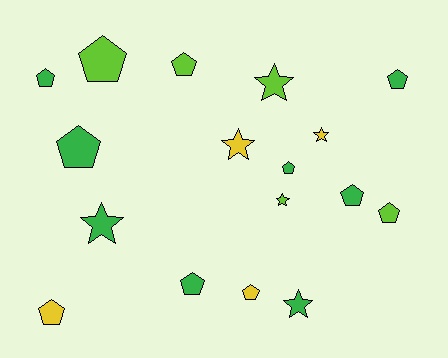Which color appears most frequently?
Green, with 8 objects.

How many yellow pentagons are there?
There are 2 yellow pentagons.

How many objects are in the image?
There are 17 objects.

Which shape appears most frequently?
Pentagon, with 11 objects.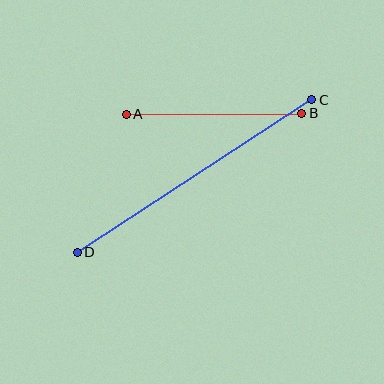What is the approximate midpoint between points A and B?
The midpoint is at approximately (214, 114) pixels.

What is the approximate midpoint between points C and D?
The midpoint is at approximately (195, 176) pixels.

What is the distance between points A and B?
The distance is approximately 175 pixels.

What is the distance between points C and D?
The distance is approximately 280 pixels.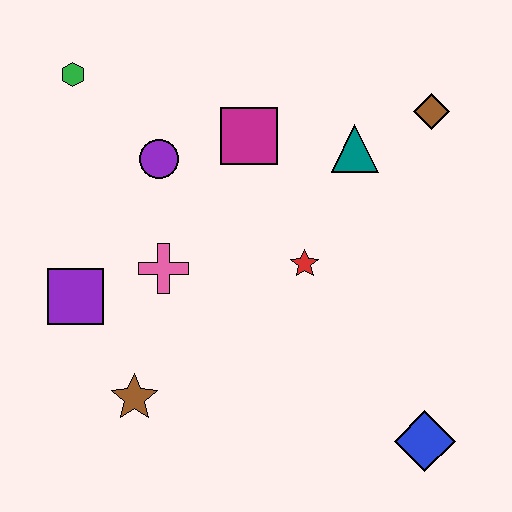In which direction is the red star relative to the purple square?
The red star is to the right of the purple square.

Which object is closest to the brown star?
The purple square is closest to the brown star.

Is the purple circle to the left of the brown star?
No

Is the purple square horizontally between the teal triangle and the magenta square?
No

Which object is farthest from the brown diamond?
The brown star is farthest from the brown diamond.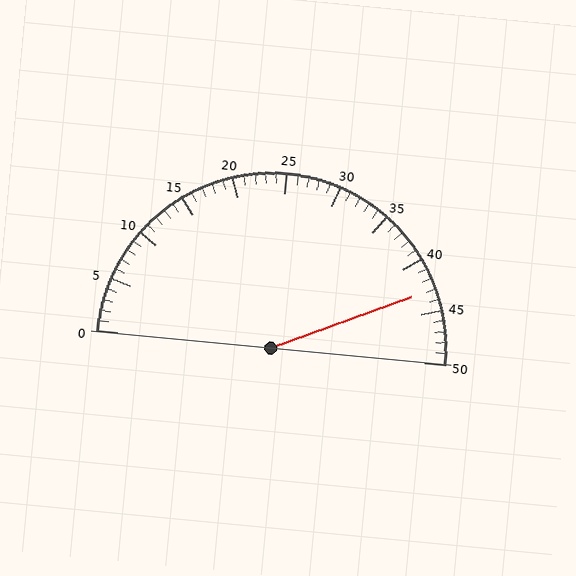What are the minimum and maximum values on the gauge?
The gauge ranges from 0 to 50.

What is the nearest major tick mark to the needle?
The nearest major tick mark is 45.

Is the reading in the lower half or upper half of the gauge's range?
The reading is in the upper half of the range (0 to 50).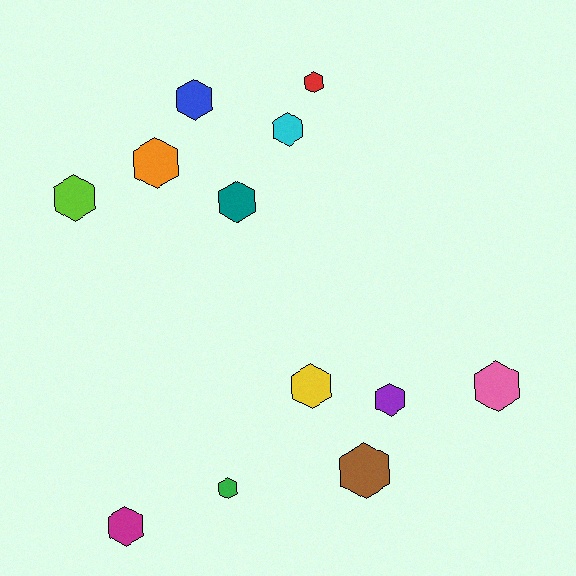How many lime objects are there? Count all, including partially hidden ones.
There is 1 lime object.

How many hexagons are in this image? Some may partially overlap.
There are 12 hexagons.